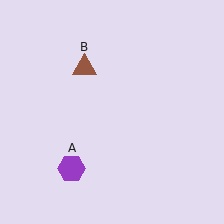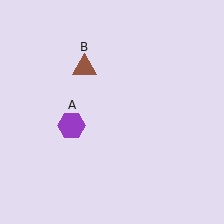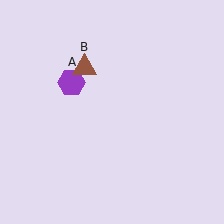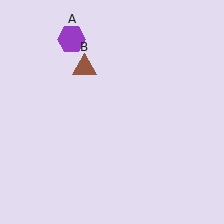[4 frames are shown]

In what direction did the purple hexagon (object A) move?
The purple hexagon (object A) moved up.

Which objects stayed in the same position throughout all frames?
Brown triangle (object B) remained stationary.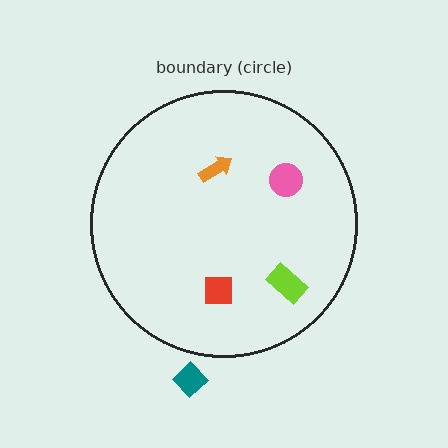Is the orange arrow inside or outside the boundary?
Inside.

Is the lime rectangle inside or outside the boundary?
Inside.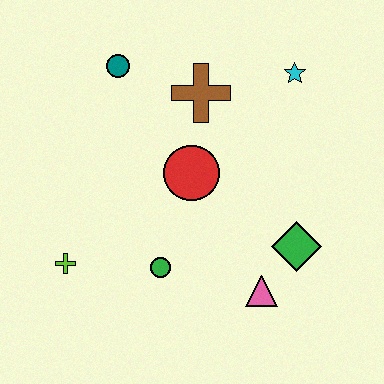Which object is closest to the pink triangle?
The green diamond is closest to the pink triangle.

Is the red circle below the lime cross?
No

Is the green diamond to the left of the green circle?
No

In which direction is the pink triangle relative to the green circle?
The pink triangle is to the right of the green circle.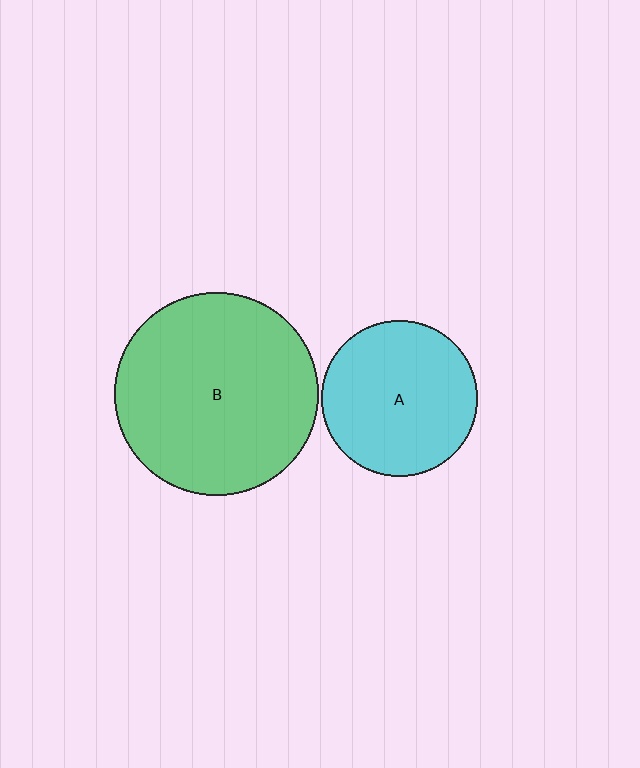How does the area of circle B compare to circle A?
Approximately 1.7 times.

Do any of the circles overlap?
No, none of the circles overlap.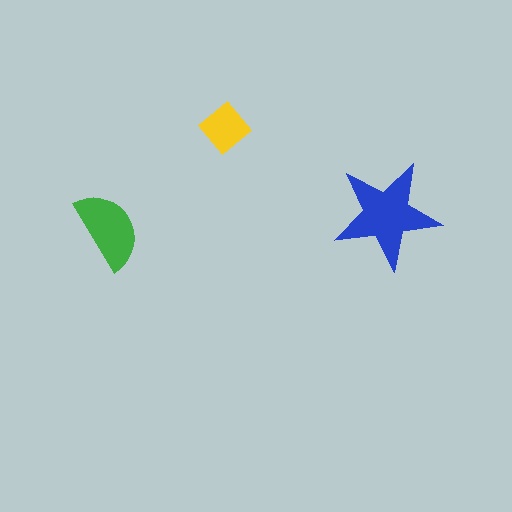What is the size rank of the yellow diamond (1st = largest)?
3rd.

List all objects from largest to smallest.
The blue star, the green semicircle, the yellow diamond.